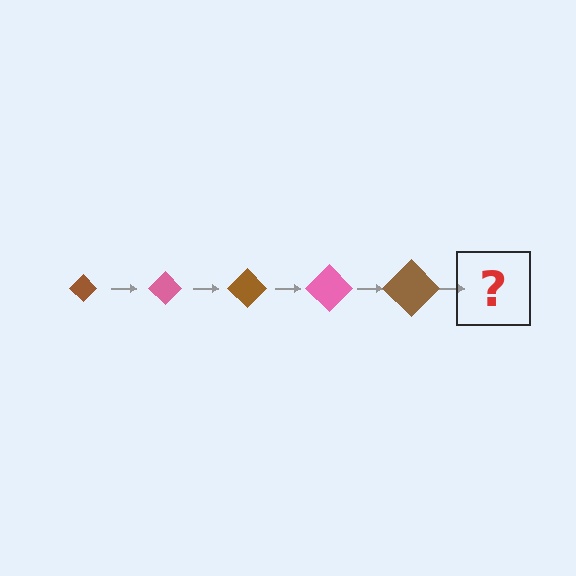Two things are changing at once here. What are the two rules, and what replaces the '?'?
The two rules are that the diamond grows larger each step and the color cycles through brown and pink. The '?' should be a pink diamond, larger than the previous one.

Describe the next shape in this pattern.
It should be a pink diamond, larger than the previous one.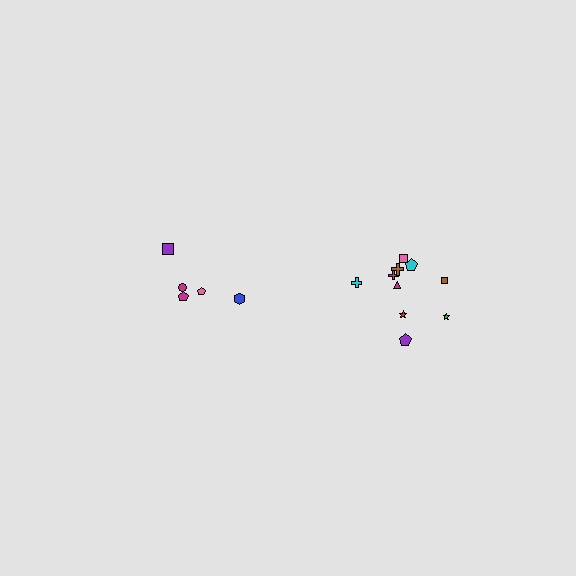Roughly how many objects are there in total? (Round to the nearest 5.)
Roughly 15 objects in total.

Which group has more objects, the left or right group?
The right group.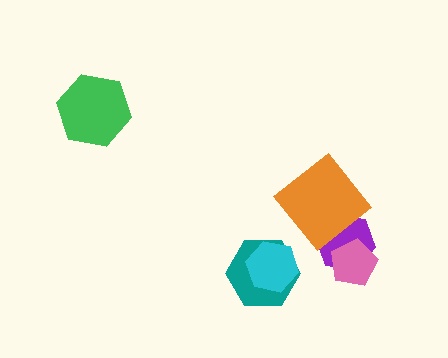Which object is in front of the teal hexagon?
The cyan hexagon is in front of the teal hexagon.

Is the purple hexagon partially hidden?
Yes, it is partially covered by another shape.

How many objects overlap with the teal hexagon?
1 object overlaps with the teal hexagon.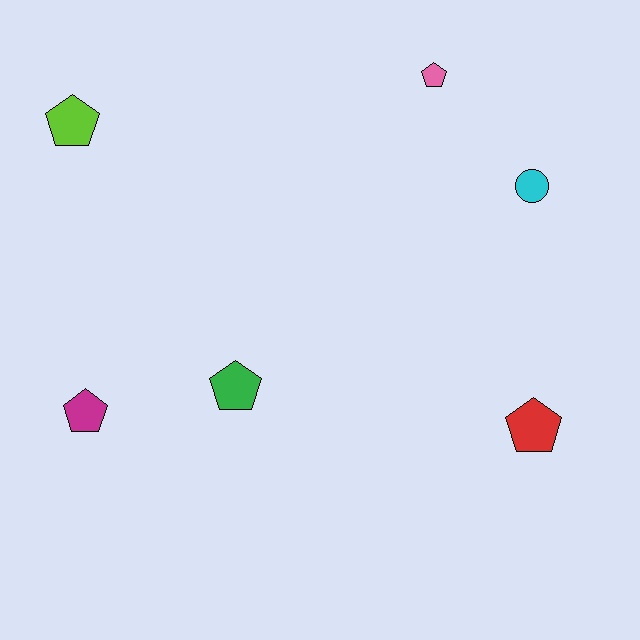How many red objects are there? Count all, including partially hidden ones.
There is 1 red object.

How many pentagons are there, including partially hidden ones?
There are 5 pentagons.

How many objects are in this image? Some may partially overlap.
There are 6 objects.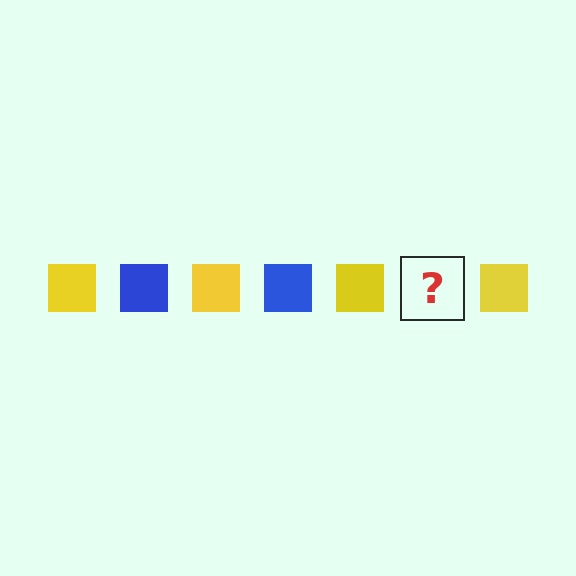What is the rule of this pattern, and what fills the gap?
The rule is that the pattern cycles through yellow, blue squares. The gap should be filled with a blue square.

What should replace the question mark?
The question mark should be replaced with a blue square.